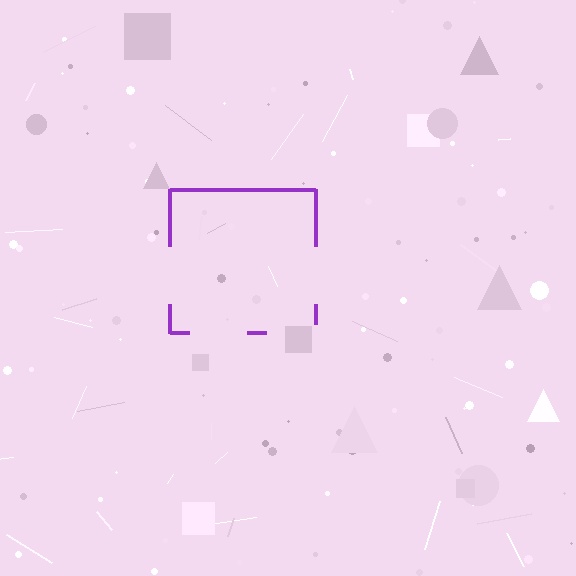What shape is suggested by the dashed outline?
The dashed outline suggests a square.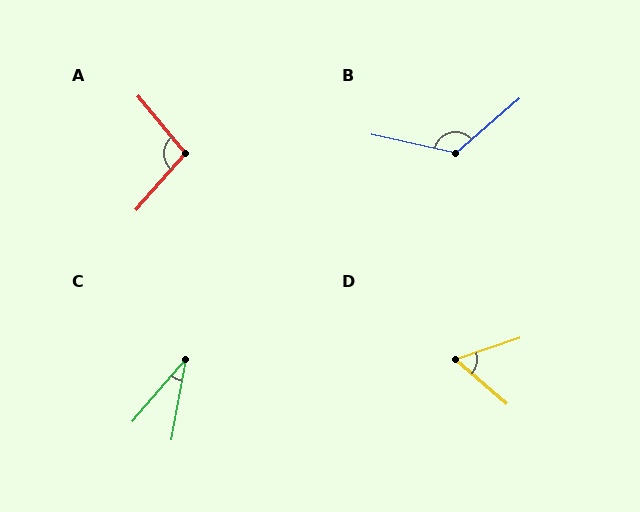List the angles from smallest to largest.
C (31°), D (59°), A (99°), B (127°).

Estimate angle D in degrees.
Approximately 59 degrees.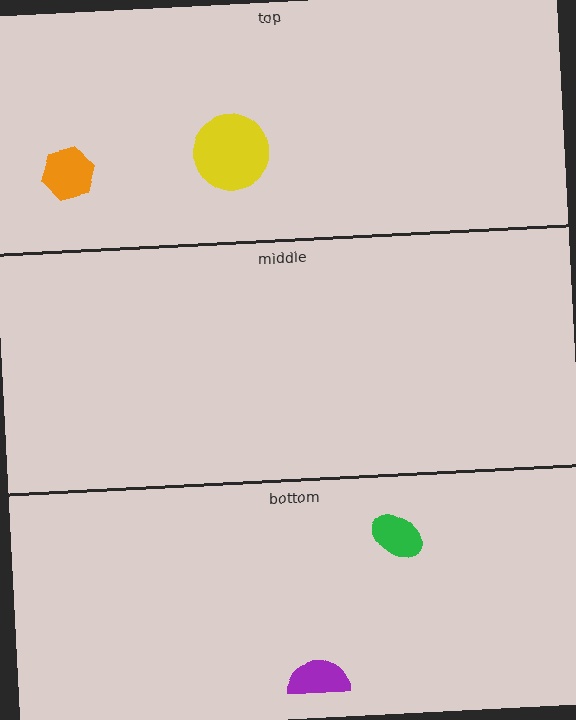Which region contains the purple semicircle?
The bottom region.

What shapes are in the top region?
The orange hexagon, the yellow circle.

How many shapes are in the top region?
2.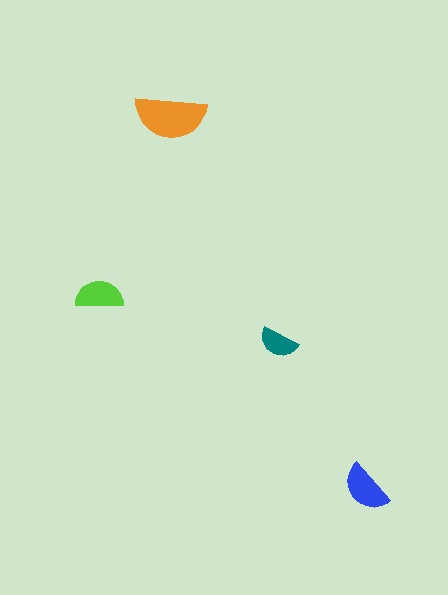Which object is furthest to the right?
The blue semicircle is rightmost.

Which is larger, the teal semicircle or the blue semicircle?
The blue one.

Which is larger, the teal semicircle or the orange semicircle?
The orange one.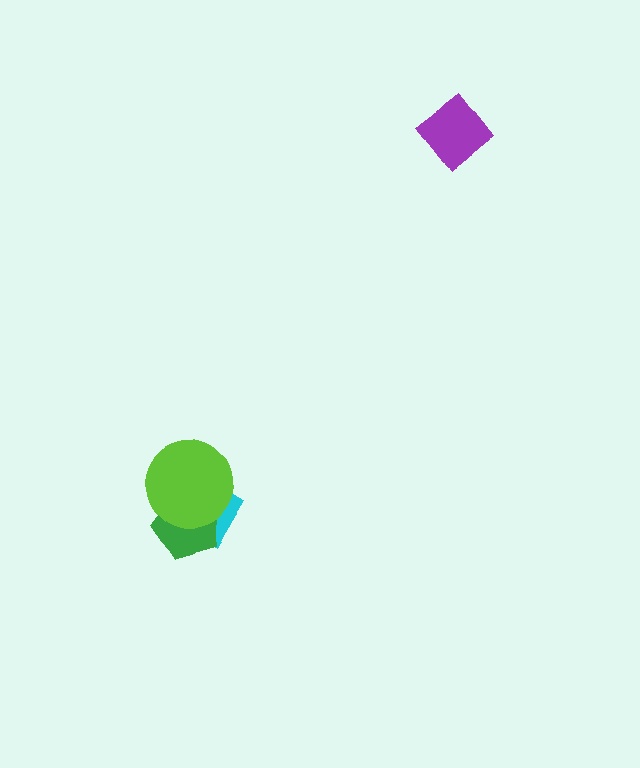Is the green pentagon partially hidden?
Yes, it is partially covered by another shape.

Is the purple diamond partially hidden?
No, no other shape covers it.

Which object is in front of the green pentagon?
The lime circle is in front of the green pentagon.